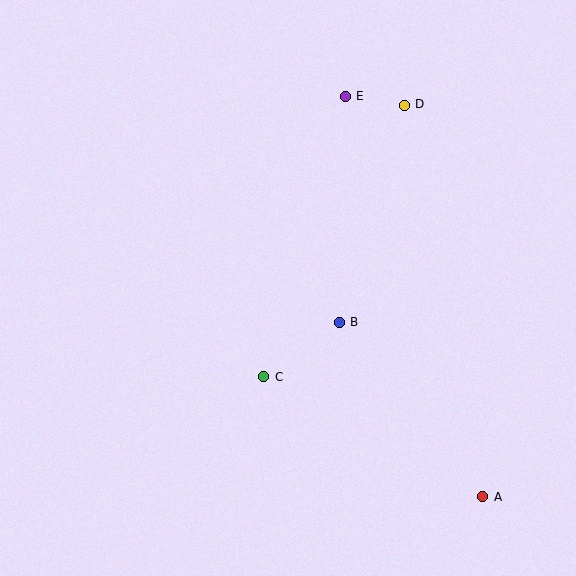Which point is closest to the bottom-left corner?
Point C is closest to the bottom-left corner.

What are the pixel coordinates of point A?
Point A is at (482, 497).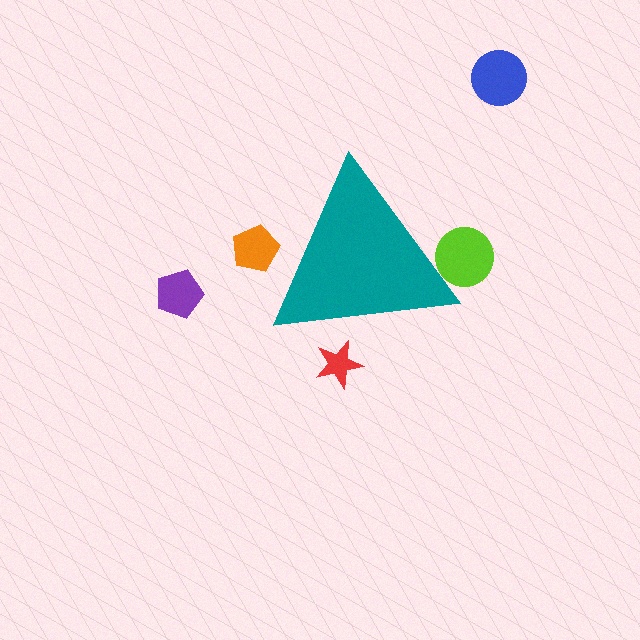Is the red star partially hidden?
Yes, the red star is partially hidden behind the teal triangle.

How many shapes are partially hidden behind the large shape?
4 shapes are partially hidden.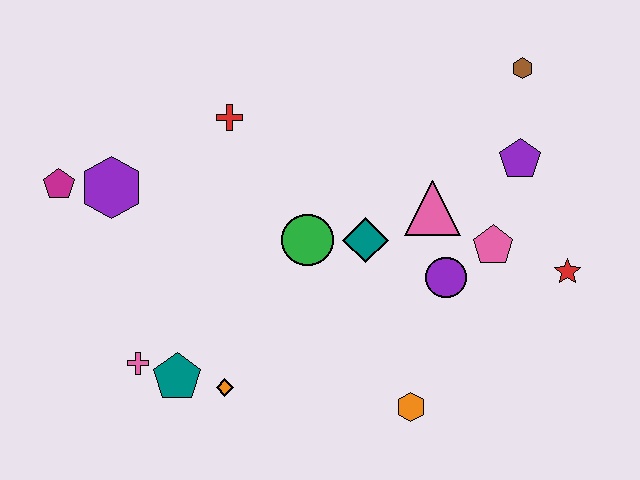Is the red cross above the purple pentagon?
Yes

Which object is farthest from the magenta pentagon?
The red star is farthest from the magenta pentagon.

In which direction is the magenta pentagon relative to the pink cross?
The magenta pentagon is above the pink cross.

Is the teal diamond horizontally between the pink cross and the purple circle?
Yes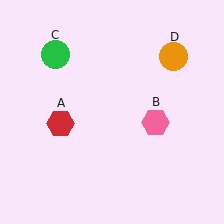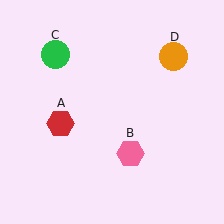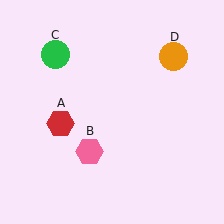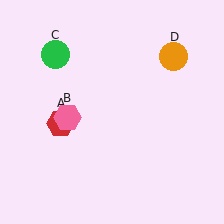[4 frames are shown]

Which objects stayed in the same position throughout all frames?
Red hexagon (object A) and green circle (object C) and orange circle (object D) remained stationary.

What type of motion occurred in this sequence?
The pink hexagon (object B) rotated clockwise around the center of the scene.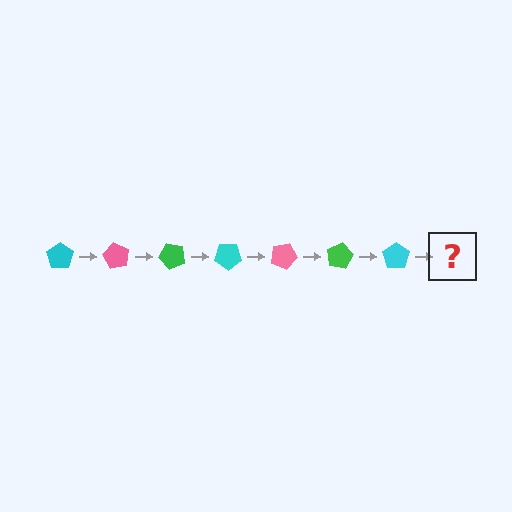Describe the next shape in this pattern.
It should be a pink pentagon, rotated 420 degrees from the start.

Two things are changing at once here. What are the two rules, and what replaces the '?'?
The two rules are that it rotates 60 degrees each step and the color cycles through cyan, pink, and green. The '?' should be a pink pentagon, rotated 420 degrees from the start.